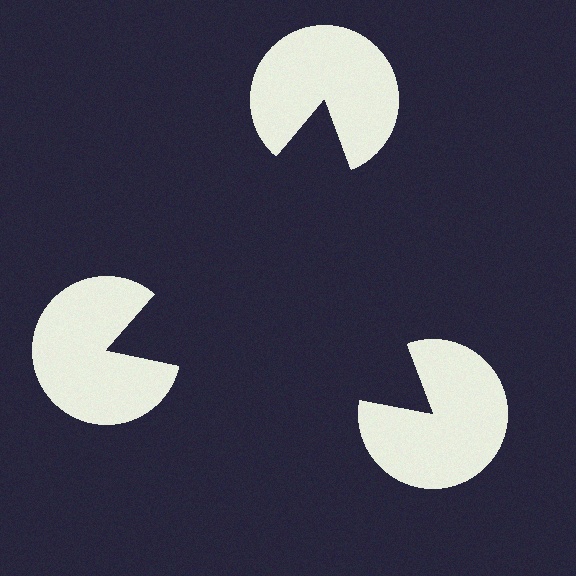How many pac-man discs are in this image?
There are 3 — one at each vertex of the illusory triangle.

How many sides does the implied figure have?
3 sides.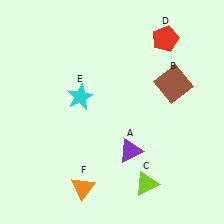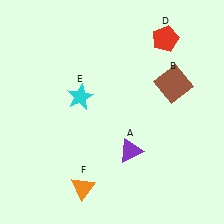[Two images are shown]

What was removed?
The lime triangle (C) was removed in Image 2.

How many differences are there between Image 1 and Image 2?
There is 1 difference between the two images.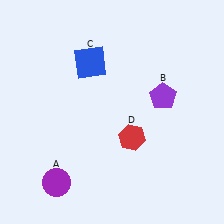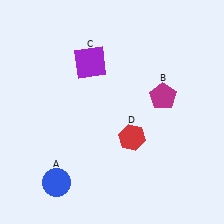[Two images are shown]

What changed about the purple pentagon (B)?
In Image 1, B is purple. In Image 2, it changed to magenta.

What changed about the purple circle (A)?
In Image 1, A is purple. In Image 2, it changed to blue.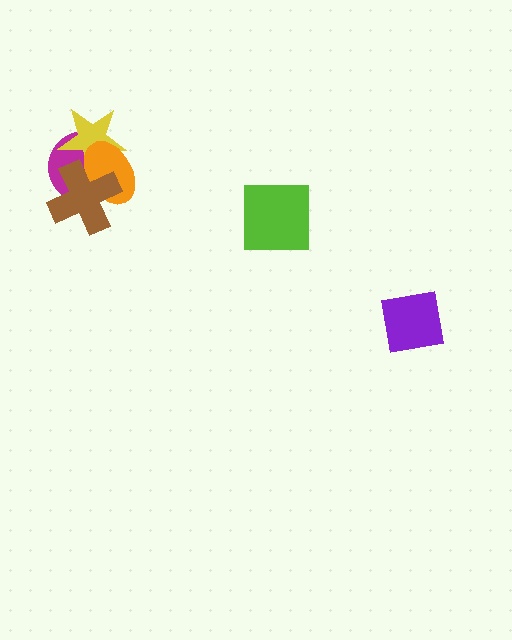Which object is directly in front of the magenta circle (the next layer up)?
The yellow star is directly in front of the magenta circle.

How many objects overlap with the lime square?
0 objects overlap with the lime square.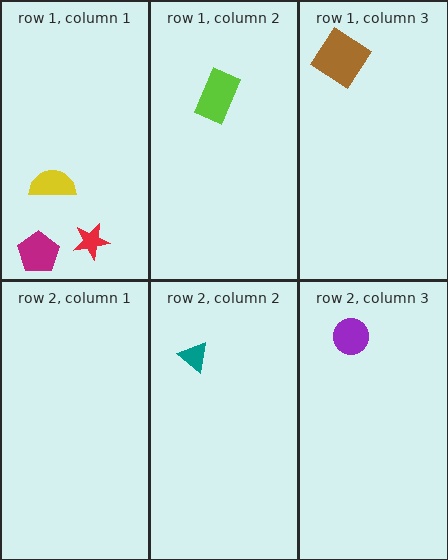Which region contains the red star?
The row 1, column 1 region.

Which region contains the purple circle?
The row 2, column 3 region.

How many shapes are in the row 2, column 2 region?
1.